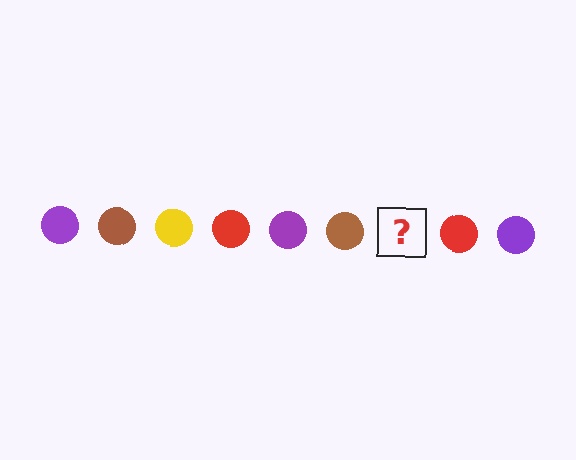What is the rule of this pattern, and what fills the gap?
The rule is that the pattern cycles through purple, brown, yellow, red circles. The gap should be filled with a yellow circle.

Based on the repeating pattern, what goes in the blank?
The blank should be a yellow circle.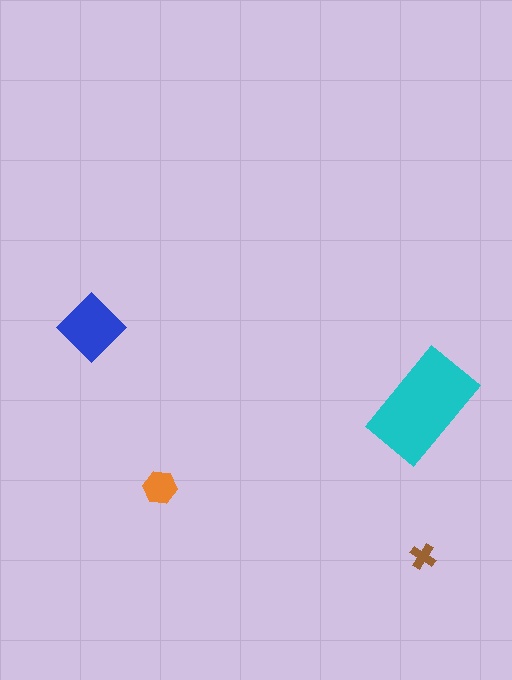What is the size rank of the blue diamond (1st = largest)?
2nd.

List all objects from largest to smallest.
The cyan rectangle, the blue diamond, the orange hexagon, the brown cross.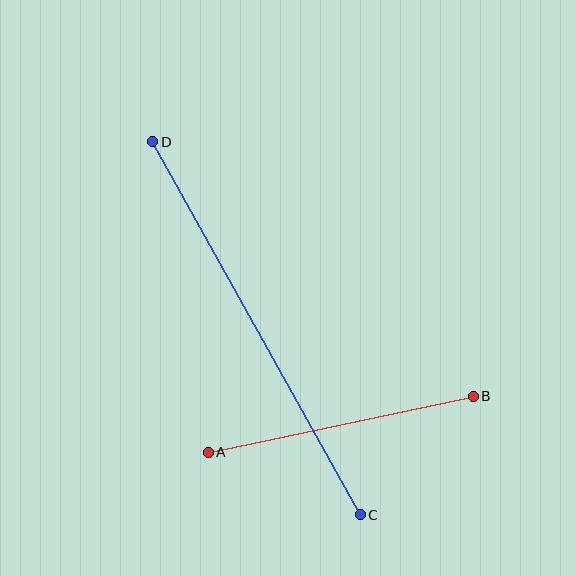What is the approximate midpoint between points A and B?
The midpoint is at approximately (341, 424) pixels.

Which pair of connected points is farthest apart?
Points C and D are farthest apart.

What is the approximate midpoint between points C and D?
The midpoint is at approximately (256, 328) pixels.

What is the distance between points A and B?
The distance is approximately 271 pixels.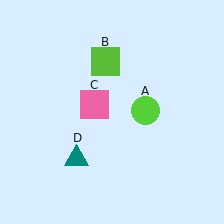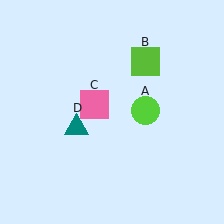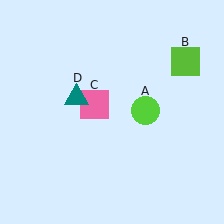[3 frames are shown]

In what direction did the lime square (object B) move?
The lime square (object B) moved right.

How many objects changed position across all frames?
2 objects changed position: lime square (object B), teal triangle (object D).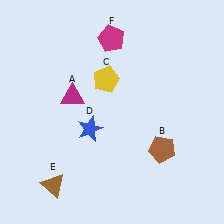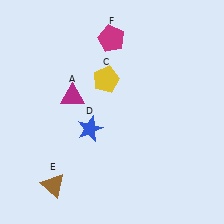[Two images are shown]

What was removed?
The brown pentagon (B) was removed in Image 2.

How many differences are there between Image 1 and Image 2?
There is 1 difference between the two images.